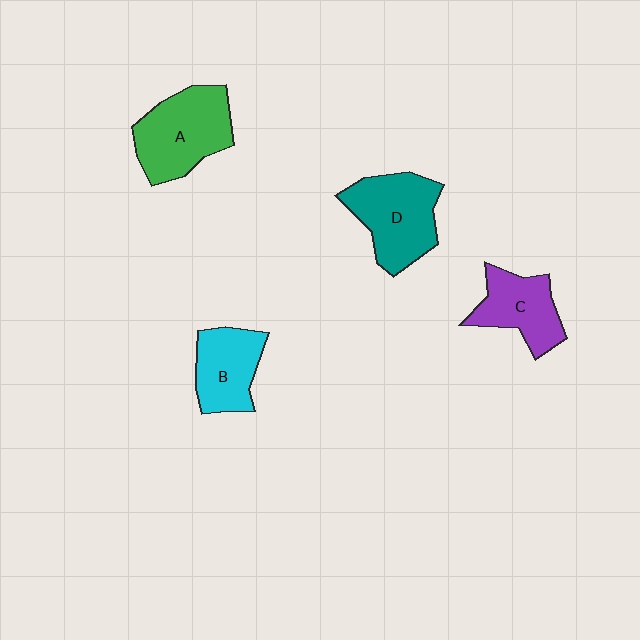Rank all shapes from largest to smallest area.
From largest to smallest: A (green), D (teal), C (purple), B (cyan).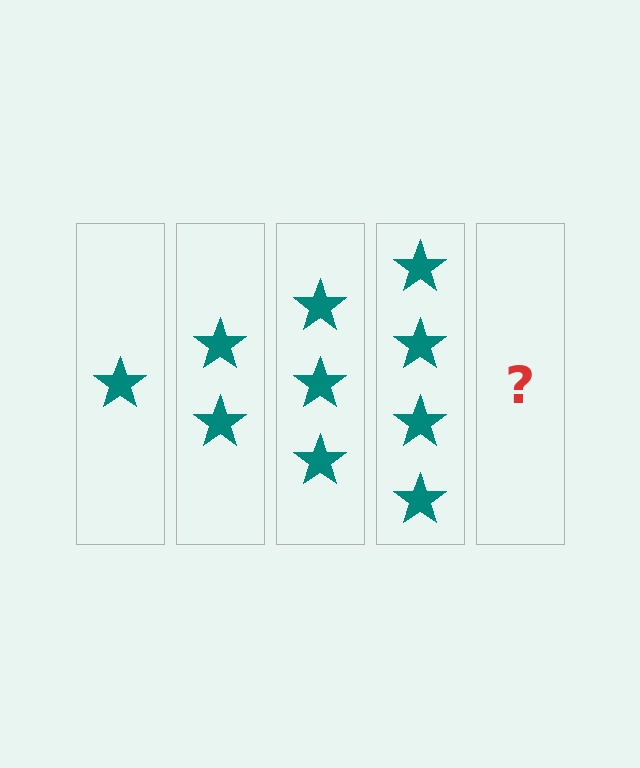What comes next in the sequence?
The next element should be 5 stars.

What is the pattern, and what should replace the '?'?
The pattern is that each step adds one more star. The '?' should be 5 stars.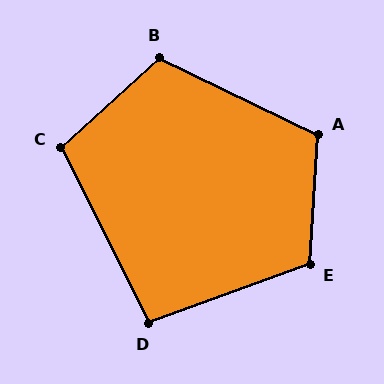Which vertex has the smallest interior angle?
D, at approximately 96 degrees.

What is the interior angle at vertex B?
Approximately 112 degrees (obtuse).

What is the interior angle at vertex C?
Approximately 106 degrees (obtuse).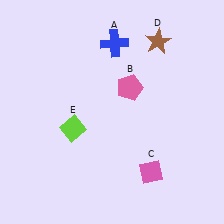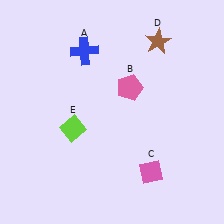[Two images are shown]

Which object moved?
The blue cross (A) moved left.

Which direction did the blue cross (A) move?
The blue cross (A) moved left.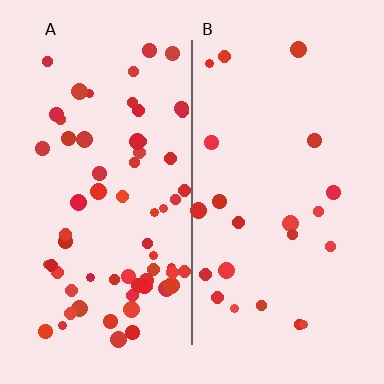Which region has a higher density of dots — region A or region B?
A (the left).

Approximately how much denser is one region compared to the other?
Approximately 2.9× — region A over region B.